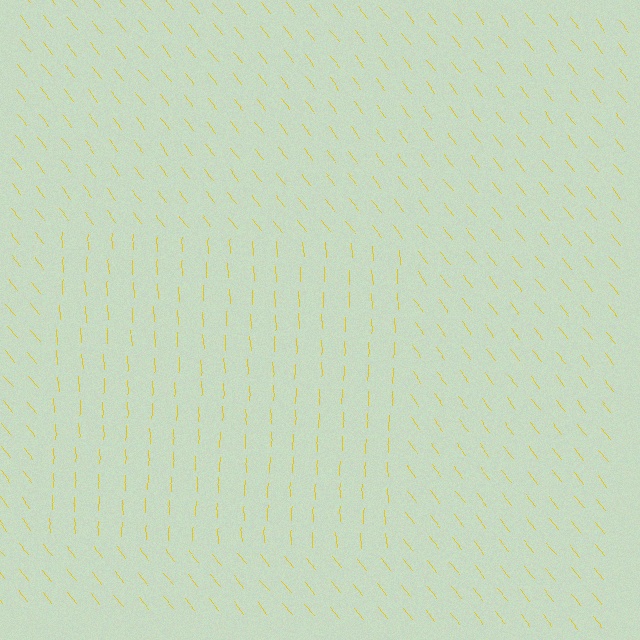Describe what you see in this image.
The image is filled with small yellow line segments. A rectangle region in the image has lines oriented differently from the surrounding lines, creating a visible texture boundary.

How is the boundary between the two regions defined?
The boundary is defined purely by a change in line orientation (approximately 36 degrees difference). All lines are the same color and thickness.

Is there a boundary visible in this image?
Yes, there is a texture boundary formed by a change in line orientation.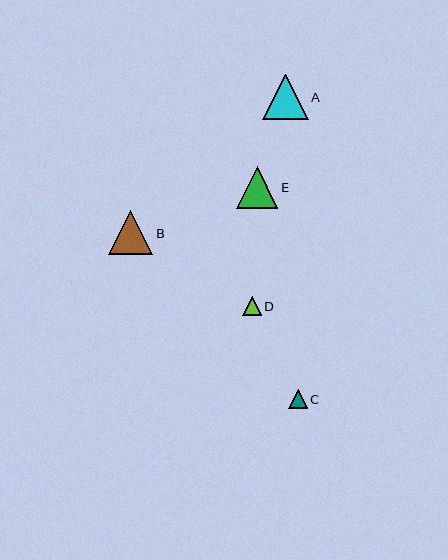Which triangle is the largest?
Triangle A is the largest with a size of approximately 45 pixels.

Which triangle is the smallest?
Triangle D is the smallest with a size of approximately 18 pixels.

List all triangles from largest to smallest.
From largest to smallest: A, B, E, C, D.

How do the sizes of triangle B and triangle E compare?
Triangle B and triangle E are approximately the same size.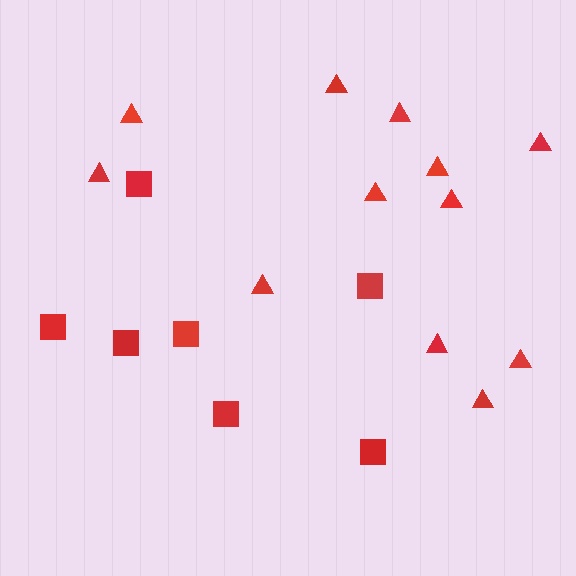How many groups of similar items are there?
There are 2 groups: one group of squares (7) and one group of triangles (12).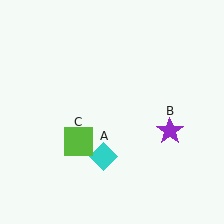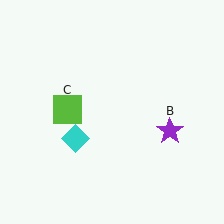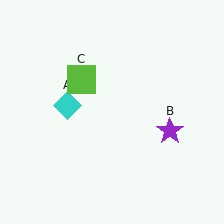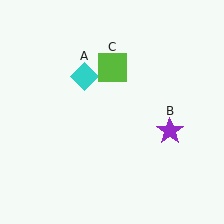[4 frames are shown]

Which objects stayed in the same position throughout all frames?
Purple star (object B) remained stationary.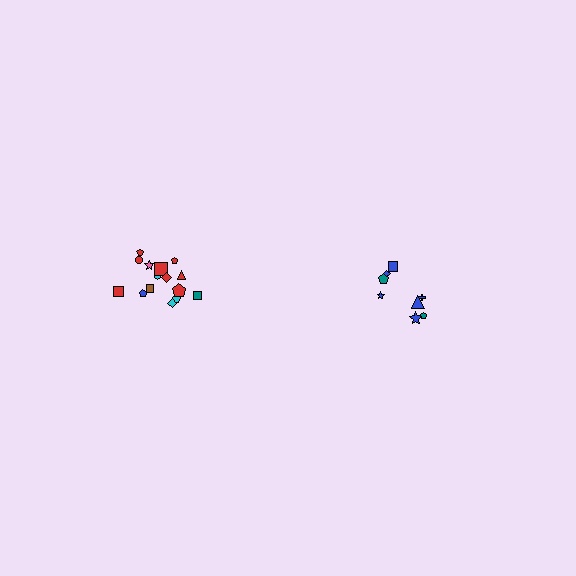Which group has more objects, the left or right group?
The left group.